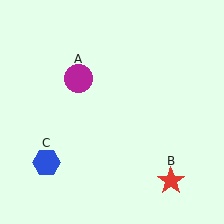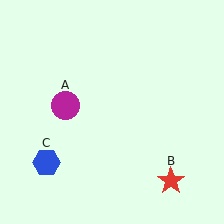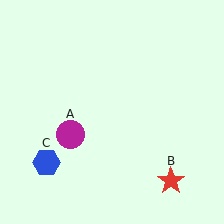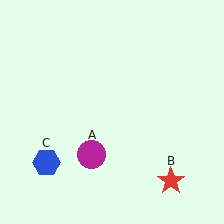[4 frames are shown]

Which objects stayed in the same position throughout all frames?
Red star (object B) and blue hexagon (object C) remained stationary.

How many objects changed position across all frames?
1 object changed position: magenta circle (object A).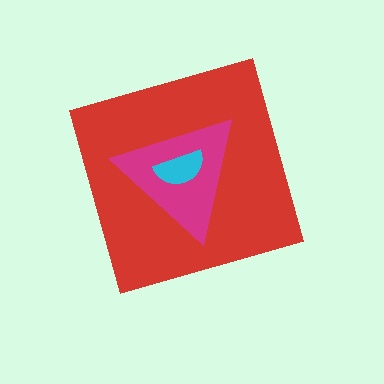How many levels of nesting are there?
3.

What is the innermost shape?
The cyan semicircle.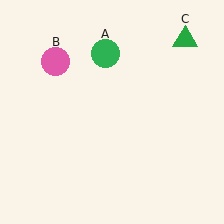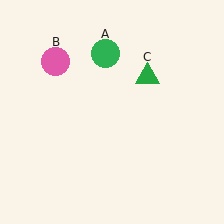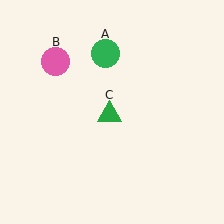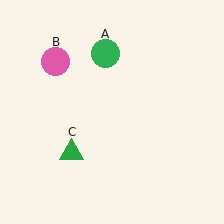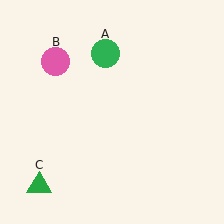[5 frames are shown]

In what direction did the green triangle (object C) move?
The green triangle (object C) moved down and to the left.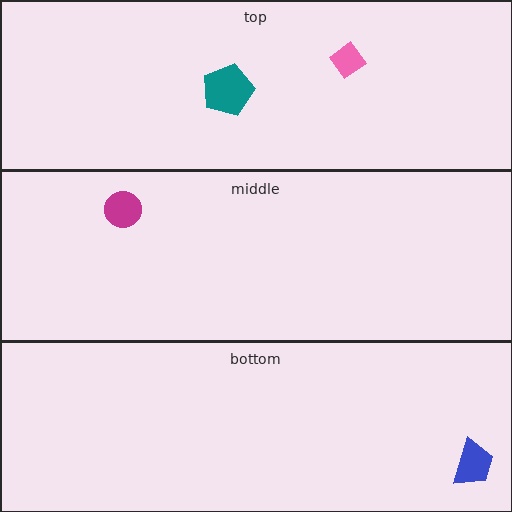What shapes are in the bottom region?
The blue trapezoid.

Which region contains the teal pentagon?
The top region.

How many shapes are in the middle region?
1.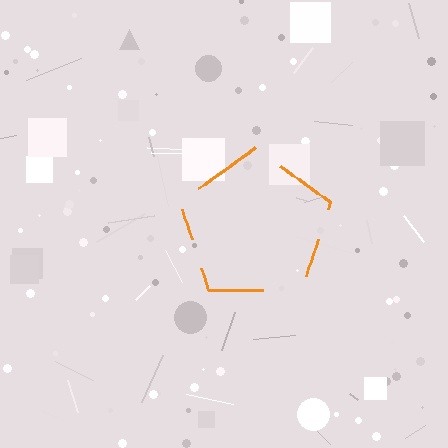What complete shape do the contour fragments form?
The contour fragments form a pentagon.